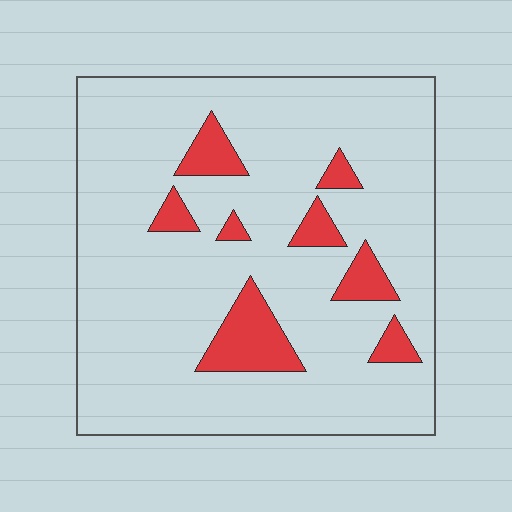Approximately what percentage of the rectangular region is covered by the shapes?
Approximately 15%.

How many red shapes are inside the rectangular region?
8.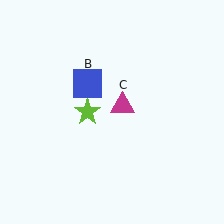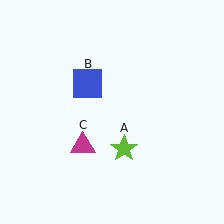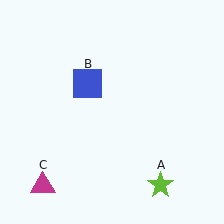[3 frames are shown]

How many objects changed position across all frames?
2 objects changed position: lime star (object A), magenta triangle (object C).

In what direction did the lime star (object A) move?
The lime star (object A) moved down and to the right.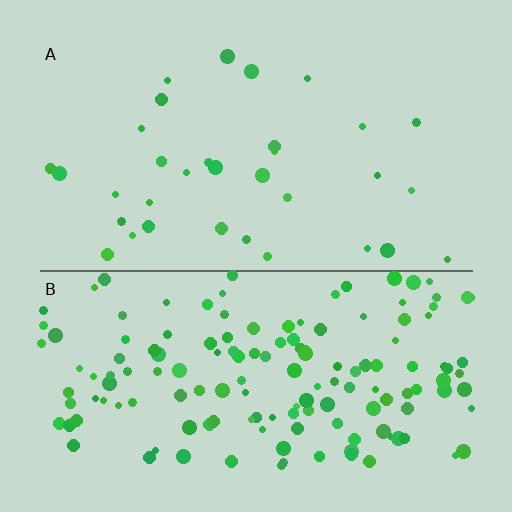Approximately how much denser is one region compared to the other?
Approximately 4.4× — region B over region A.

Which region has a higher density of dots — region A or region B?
B (the bottom).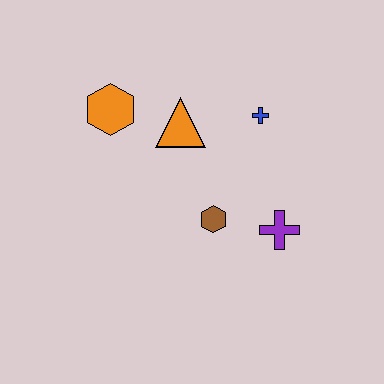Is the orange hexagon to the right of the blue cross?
No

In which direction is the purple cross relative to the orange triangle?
The purple cross is below the orange triangle.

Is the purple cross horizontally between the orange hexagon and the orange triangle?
No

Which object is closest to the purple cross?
The brown hexagon is closest to the purple cross.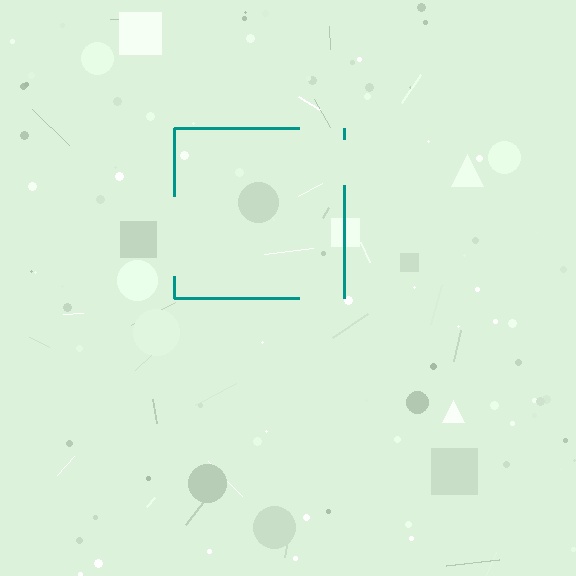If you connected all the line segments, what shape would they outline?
They would outline a square.